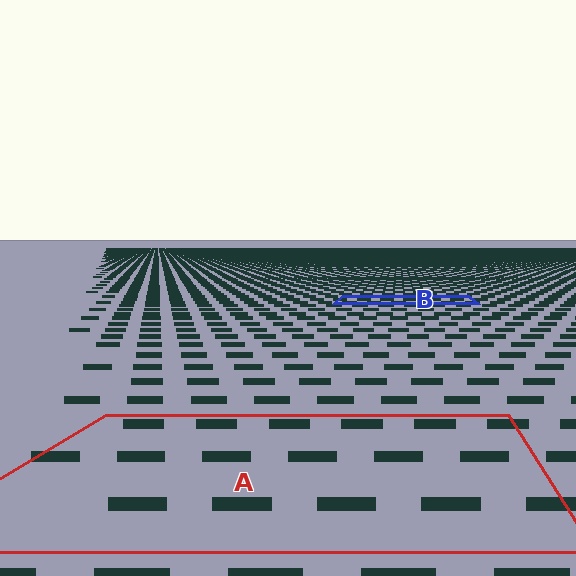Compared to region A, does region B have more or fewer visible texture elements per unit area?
Region B has more texture elements per unit area — they are packed more densely because it is farther away.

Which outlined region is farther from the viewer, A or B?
Region B is farther from the viewer — the texture elements inside it appear smaller and more densely packed.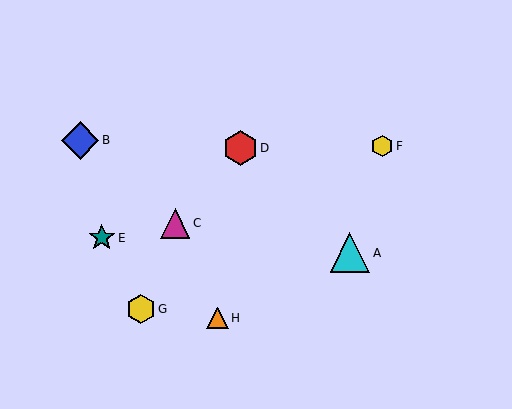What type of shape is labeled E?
Shape E is a teal star.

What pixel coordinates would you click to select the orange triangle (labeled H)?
Click at (218, 318) to select the orange triangle H.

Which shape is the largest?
The cyan triangle (labeled A) is the largest.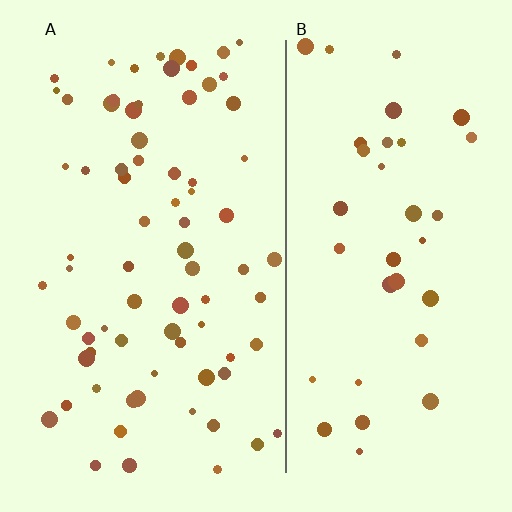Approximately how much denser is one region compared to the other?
Approximately 1.9× — region A over region B.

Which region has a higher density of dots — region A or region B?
A (the left).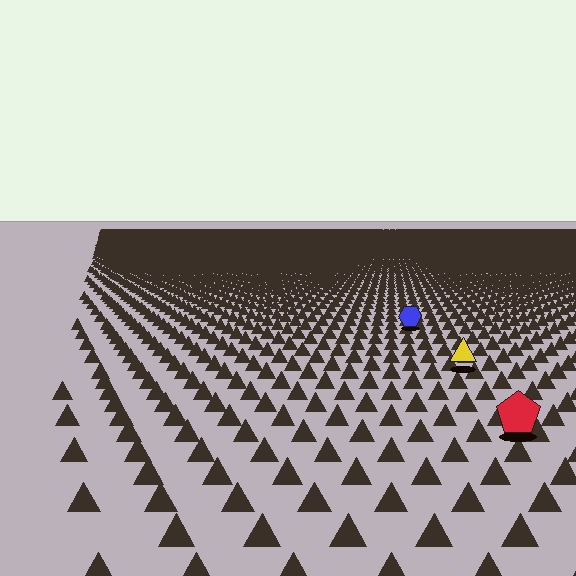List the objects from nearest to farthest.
From nearest to farthest: the red pentagon, the yellow triangle, the blue hexagon.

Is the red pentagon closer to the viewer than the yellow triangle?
Yes. The red pentagon is closer — you can tell from the texture gradient: the ground texture is coarser near it.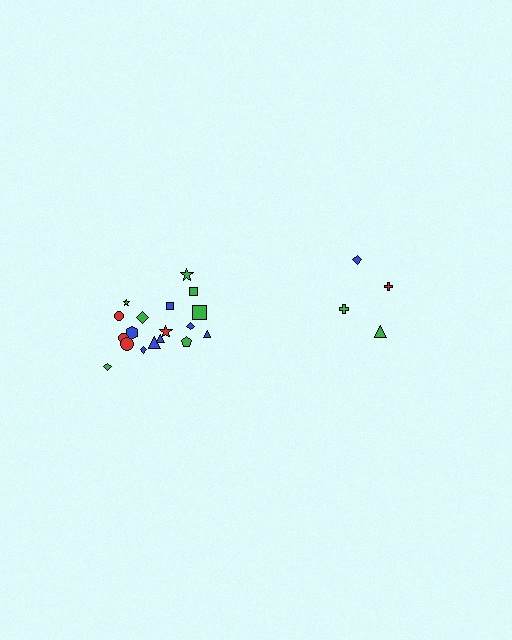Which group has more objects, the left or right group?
The left group.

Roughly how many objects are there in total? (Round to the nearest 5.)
Roughly 20 objects in total.